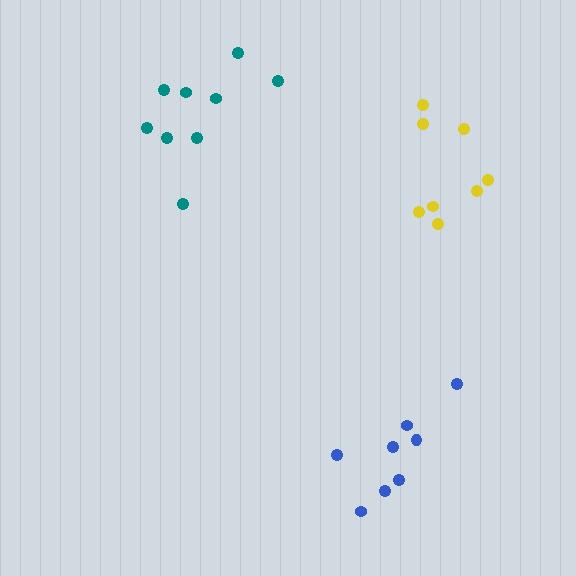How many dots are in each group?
Group 1: 8 dots, Group 2: 8 dots, Group 3: 9 dots (25 total).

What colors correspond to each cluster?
The clusters are colored: yellow, blue, teal.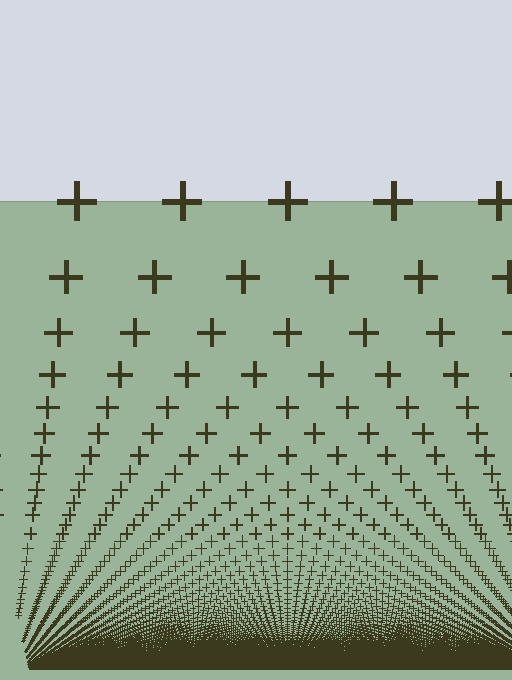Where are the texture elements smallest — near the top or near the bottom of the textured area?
Near the bottom.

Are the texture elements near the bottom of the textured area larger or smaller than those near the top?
Smaller. The gradient is inverted — elements near the bottom are smaller and denser.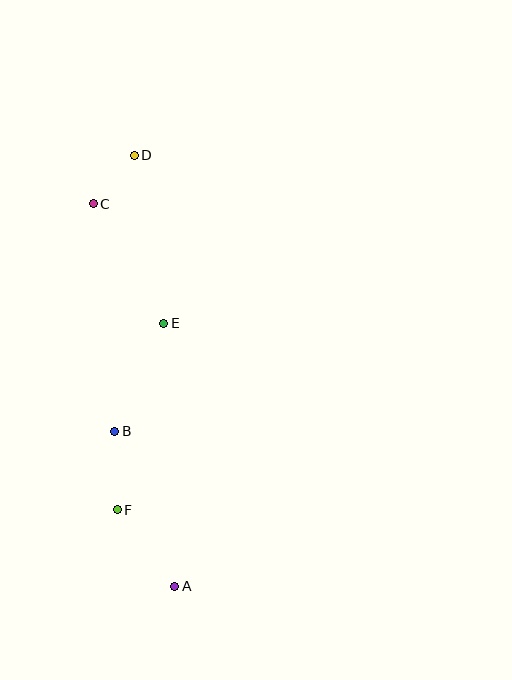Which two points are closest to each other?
Points C and D are closest to each other.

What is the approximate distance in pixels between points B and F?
The distance between B and F is approximately 78 pixels.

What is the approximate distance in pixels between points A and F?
The distance between A and F is approximately 96 pixels.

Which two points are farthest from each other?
Points A and D are farthest from each other.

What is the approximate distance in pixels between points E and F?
The distance between E and F is approximately 192 pixels.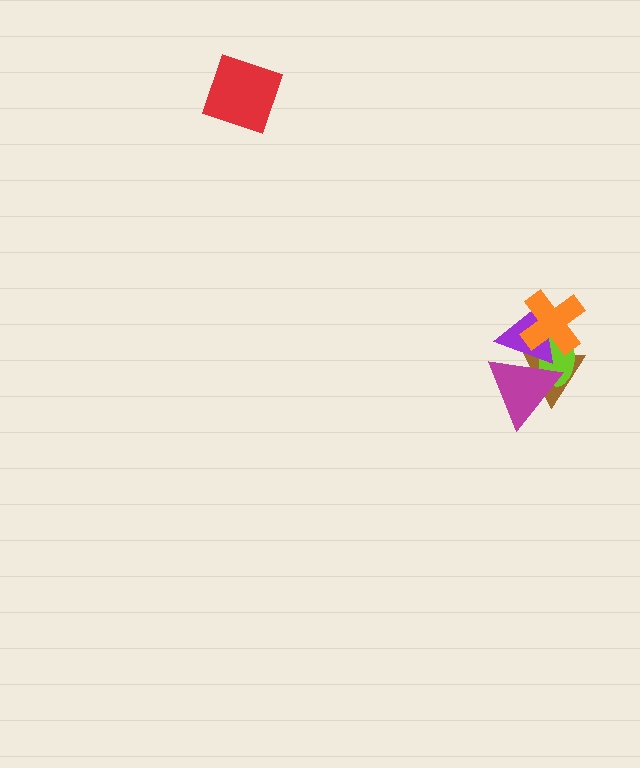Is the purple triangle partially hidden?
Yes, it is partially covered by another shape.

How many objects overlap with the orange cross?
3 objects overlap with the orange cross.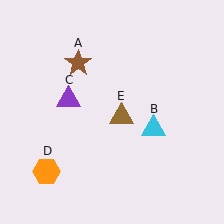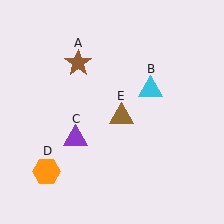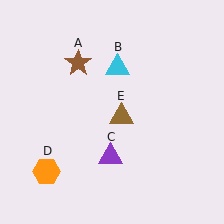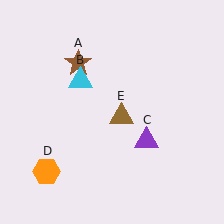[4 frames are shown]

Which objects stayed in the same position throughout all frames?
Brown star (object A) and orange hexagon (object D) and brown triangle (object E) remained stationary.